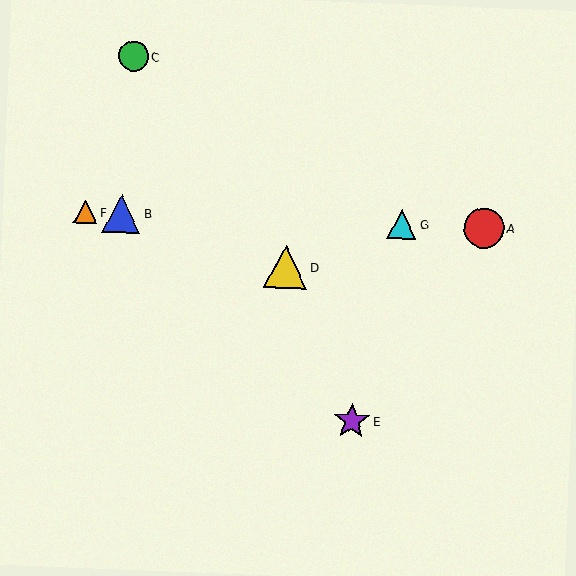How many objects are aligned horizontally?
4 objects (A, B, F, G) are aligned horizontally.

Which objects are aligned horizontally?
Objects A, B, F, G are aligned horizontally.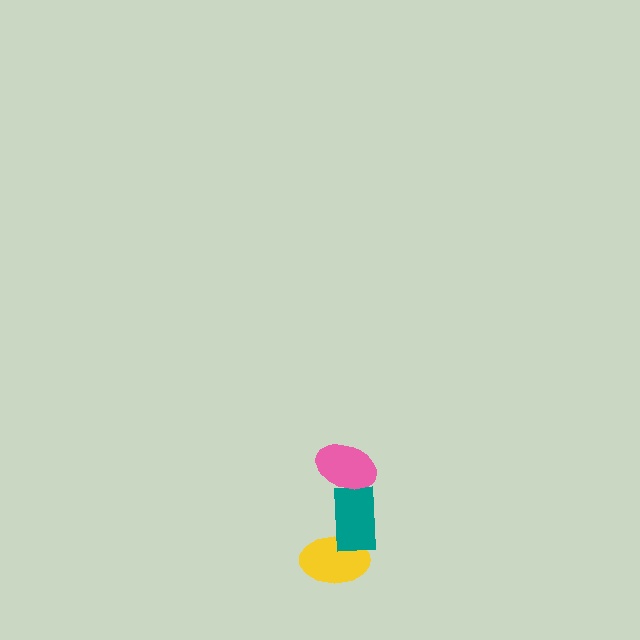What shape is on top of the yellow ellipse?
The teal rectangle is on top of the yellow ellipse.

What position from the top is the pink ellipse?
The pink ellipse is 1st from the top.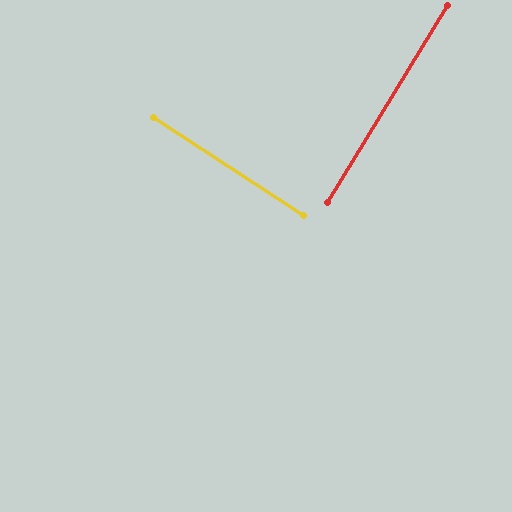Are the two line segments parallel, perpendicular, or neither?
Perpendicular — they meet at approximately 88°.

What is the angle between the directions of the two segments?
Approximately 88 degrees.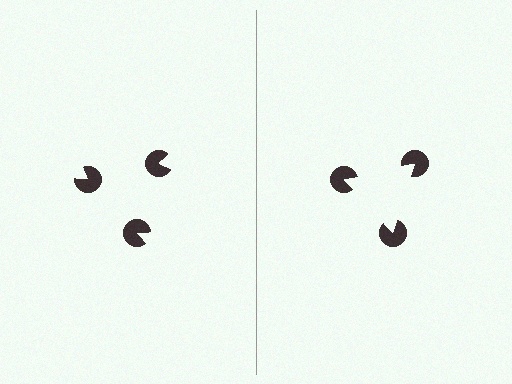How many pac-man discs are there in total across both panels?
6 — 3 on each side.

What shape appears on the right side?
An illusory triangle.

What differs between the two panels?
The pac-man discs are positioned identically on both sides; only the wedge orientations differ. On the right they align to a triangle; on the left they are misaligned.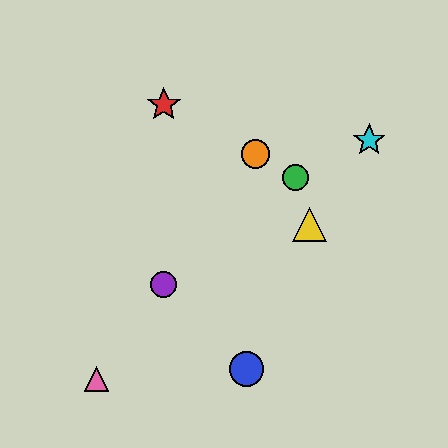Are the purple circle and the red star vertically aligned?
Yes, both are at x≈164.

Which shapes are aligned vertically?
The red star, the purple circle are aligned vertically.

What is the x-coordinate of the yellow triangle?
The yellow triangle is at x≈309.